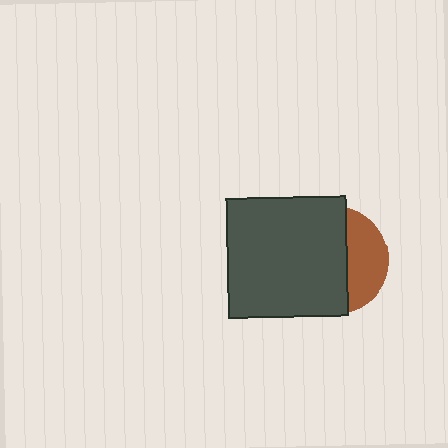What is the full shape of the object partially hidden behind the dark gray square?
The partially hidden object is a brown circle.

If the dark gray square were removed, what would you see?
You would see the complete brown circle.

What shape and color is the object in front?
The object in front is a dark gray square.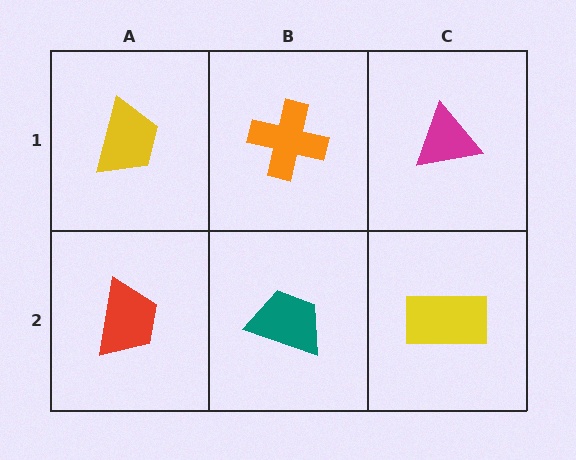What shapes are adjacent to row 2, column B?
An orange cross (row 1, column B), a red trapezoid (row 2, column A), a yellow rectangle (row 2, column C).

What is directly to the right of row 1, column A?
An orange cross.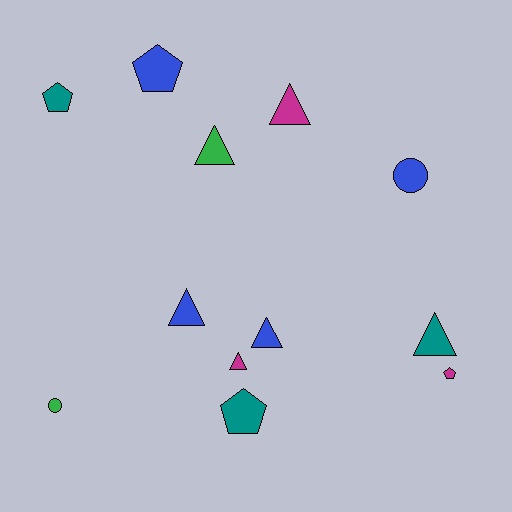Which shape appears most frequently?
Triangle, with 6 objects.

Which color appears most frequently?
Blue, with 4 objects.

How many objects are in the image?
There are 12 objects.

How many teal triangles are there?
There is 1 teal triangle.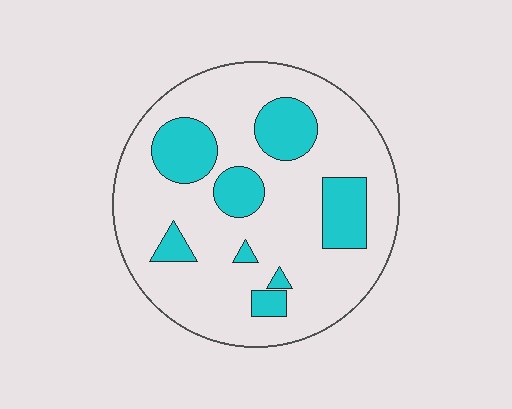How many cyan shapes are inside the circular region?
8.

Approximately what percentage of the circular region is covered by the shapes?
Approximately 25%.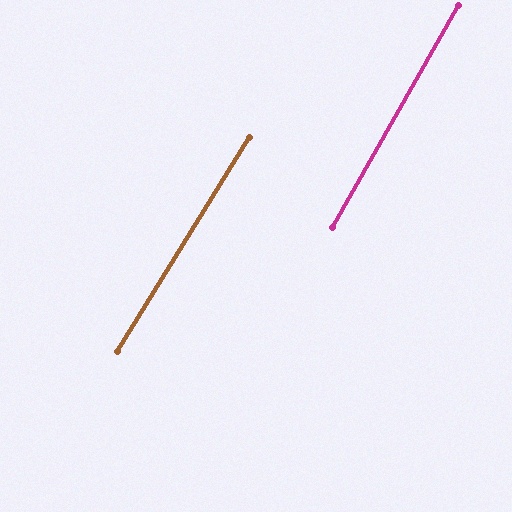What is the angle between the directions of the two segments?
Approximately 2 degrees.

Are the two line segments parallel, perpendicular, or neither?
Parallel — their directions differ by only 1.9°.